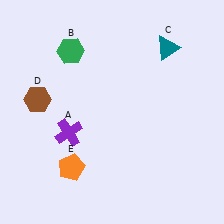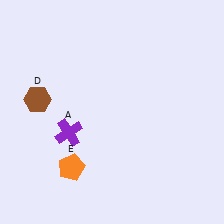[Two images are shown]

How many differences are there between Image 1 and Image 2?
There are 2 differences between the two images.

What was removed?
The green hexagon (B), the teal triangle (C) were removed in Image 2.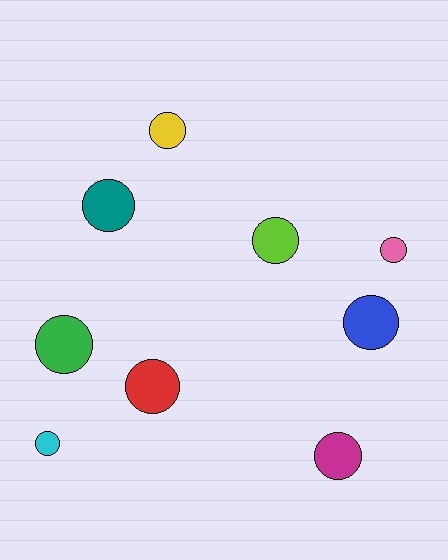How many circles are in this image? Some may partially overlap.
There are 9 circles.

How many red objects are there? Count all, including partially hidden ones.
There is 1 red object.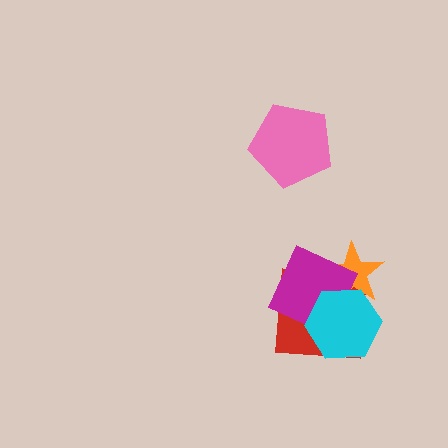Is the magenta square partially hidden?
Yes, it is partially covered by another shape.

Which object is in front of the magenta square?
The cyan hexagon is in front of the magenta square.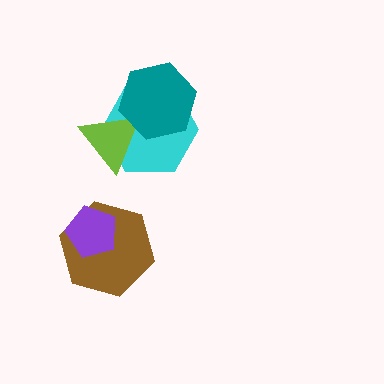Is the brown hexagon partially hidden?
Yes, it is partially covered by another shape.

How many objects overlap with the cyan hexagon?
2 objects overlap with the cyan hexagon.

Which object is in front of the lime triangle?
The teal hexagon is in front of the lime triangle.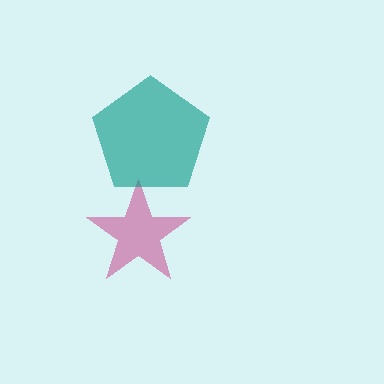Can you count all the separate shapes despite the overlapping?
Yes, there are 2 separate shapes.